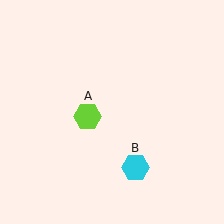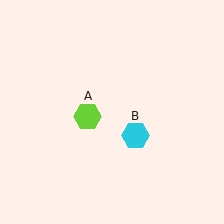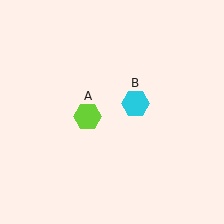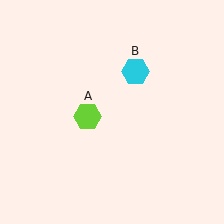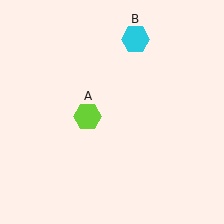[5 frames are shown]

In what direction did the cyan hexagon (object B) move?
The cyan hexagon (object B) moved up.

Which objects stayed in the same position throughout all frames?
Lime hexagon (object A) remained stationary.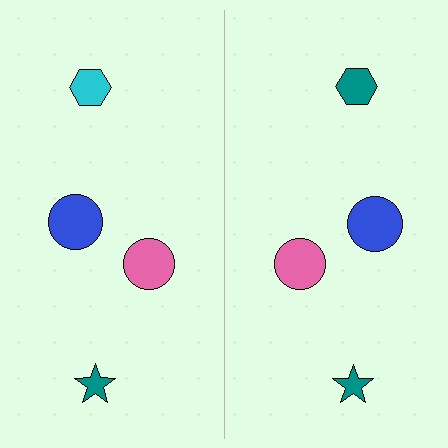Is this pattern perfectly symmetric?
No, the pattern is not perfectly symmetric. The teal hexagon on the right side breaks the symmetry — its mirror counterpart is cyan.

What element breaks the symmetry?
The teal hexagon on the right side breaks the symmetry — its mirror counterpart is cyan.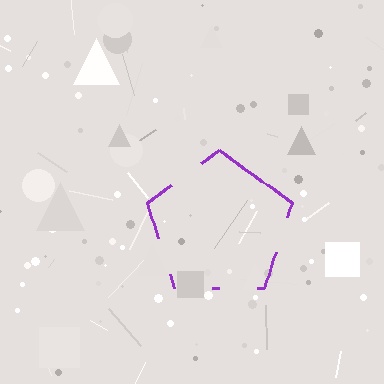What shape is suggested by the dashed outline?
The dashed outline suggests a pentagon.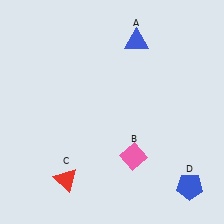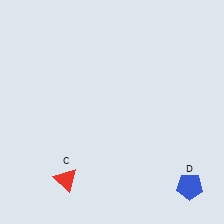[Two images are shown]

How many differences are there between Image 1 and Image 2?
There are 2 differences between the two images.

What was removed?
The pink diamond (B), the blue triangle (A) were removed in Image 2.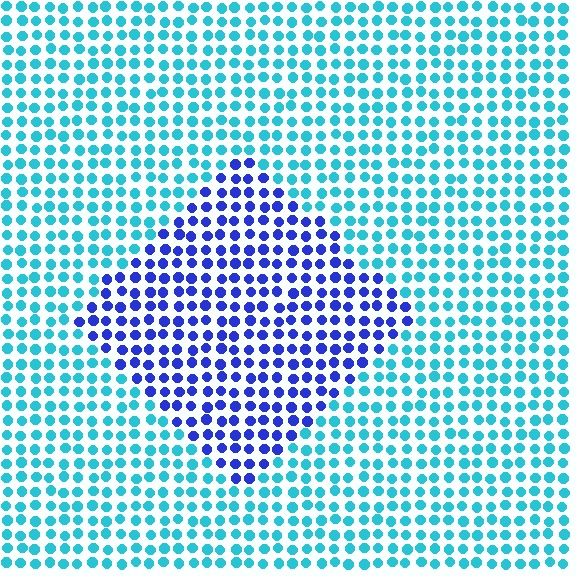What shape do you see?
I see a diamond.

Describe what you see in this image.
The image is filled with small cyan elements in a uniform arrangement. A diamond-shaped region is visible where the elements are tinted to a slightly different hue, forming a subtle color boundary.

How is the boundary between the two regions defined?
The boundary is defined purely by a slight shift in hue (about 50 degrees). Spacing, size, and orientation are identical on both sides.